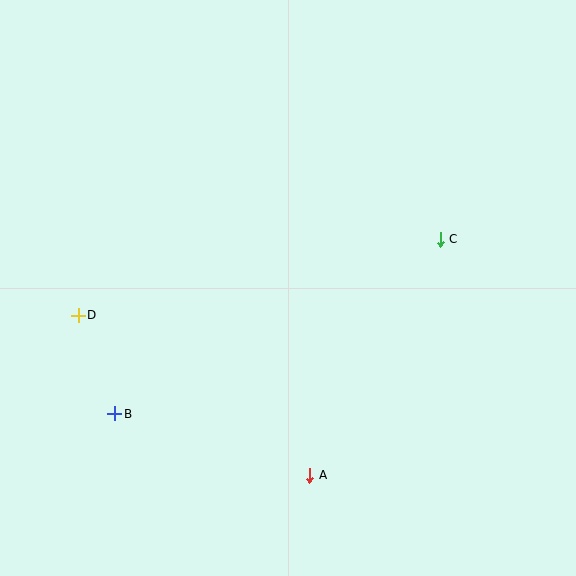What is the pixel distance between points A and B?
The distance between A and B is 204 pixels.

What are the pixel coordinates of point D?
Point D is at (78, 315).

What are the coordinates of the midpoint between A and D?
The midpoint between A and D is at (194, 395).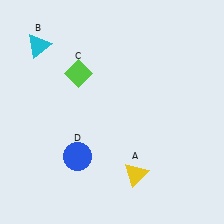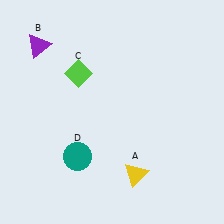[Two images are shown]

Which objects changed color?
B changed from cyan to purple. D changed from blue to teal.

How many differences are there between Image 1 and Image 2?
There are 2 differences between the two images.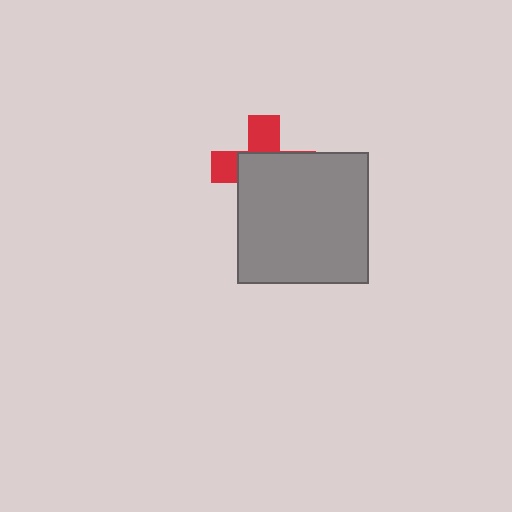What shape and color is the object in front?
The object in front is a gray square.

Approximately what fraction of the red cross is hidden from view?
Roughly 65% of the red cross is hidden behind the gray square.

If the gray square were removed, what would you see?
You would see the complete red cross.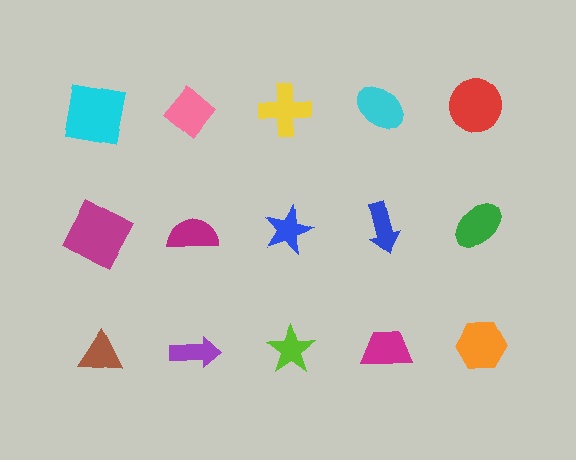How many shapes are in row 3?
5 shapes.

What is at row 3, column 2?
A purple arrow.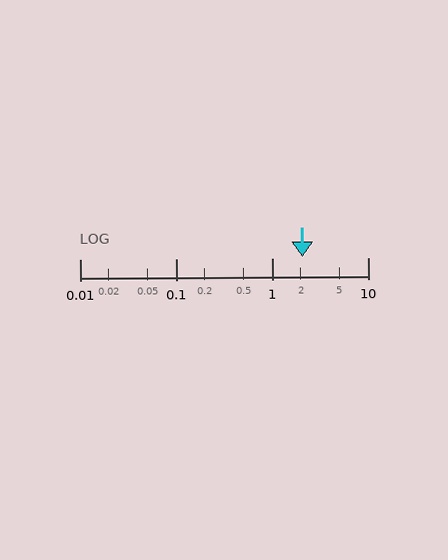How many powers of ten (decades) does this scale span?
The scale spans 3 decades, from 0.01 to 10.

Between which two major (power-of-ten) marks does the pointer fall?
The pointer is between 1 and 10.